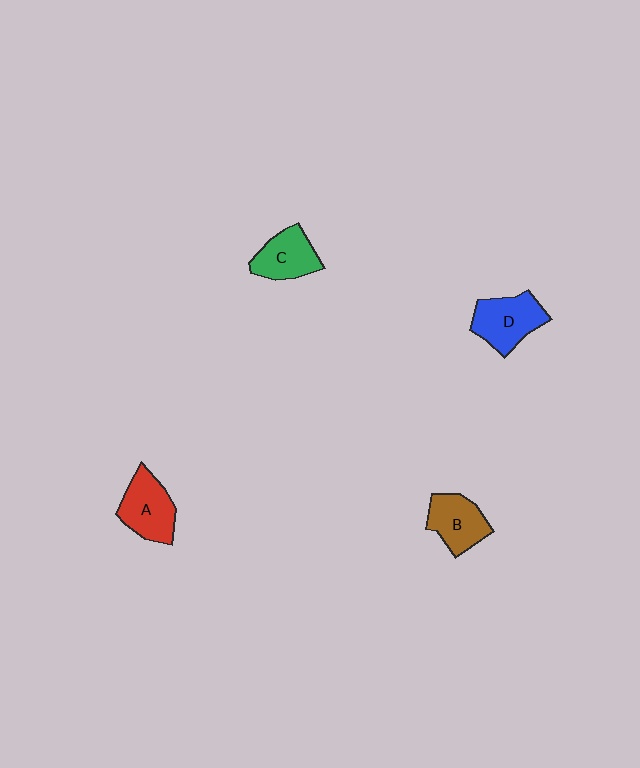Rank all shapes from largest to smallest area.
From largest to smallest: D (blue), A (red), B (brown), C (green).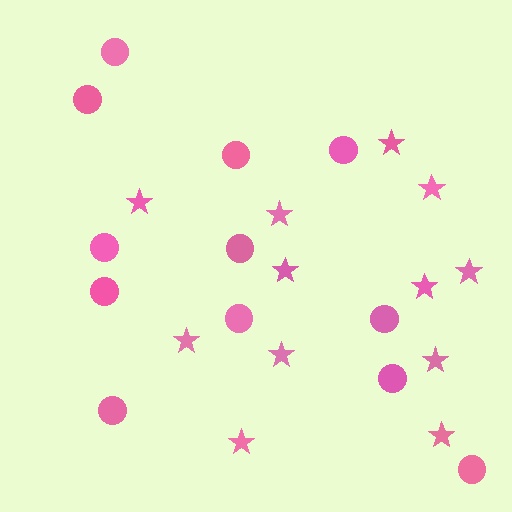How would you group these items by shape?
There are 2 groups: one group of circles (12) and one group of stars (12).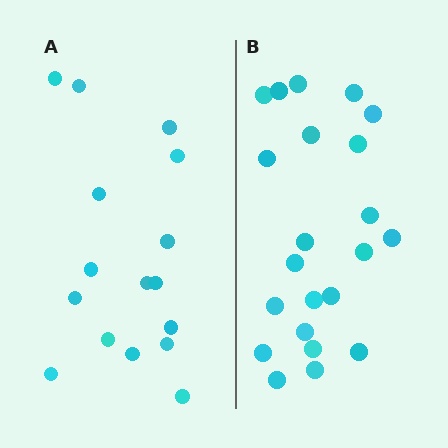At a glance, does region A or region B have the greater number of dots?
Region B (the right region) has more dots.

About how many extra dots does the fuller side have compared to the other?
Region B has about 6 more dots than region A.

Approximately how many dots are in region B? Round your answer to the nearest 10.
About 20 dots. (The exact count is 22, which rounds to 20.)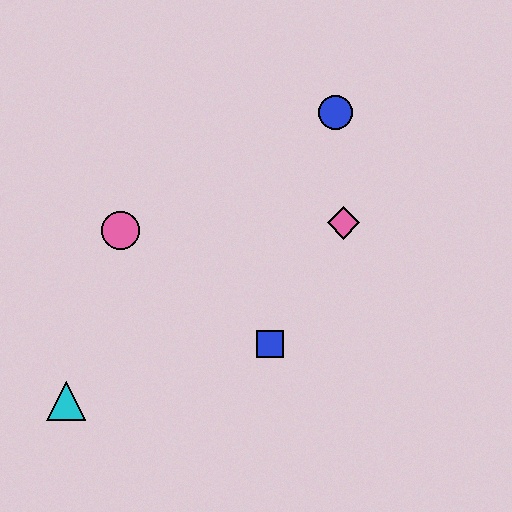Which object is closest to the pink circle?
The cyan triangle is closest to the pink circle.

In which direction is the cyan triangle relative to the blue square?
The cyan triangle is to the left of the blue square.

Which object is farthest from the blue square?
The blue circle is farthest from the blue square.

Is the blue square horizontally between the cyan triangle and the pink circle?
No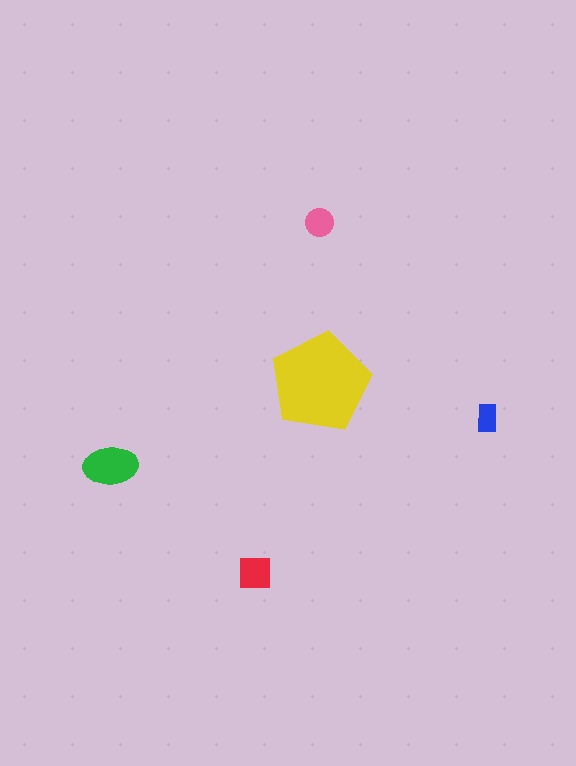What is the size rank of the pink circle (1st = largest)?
4th.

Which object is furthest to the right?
The blue rectangle is rightmost.